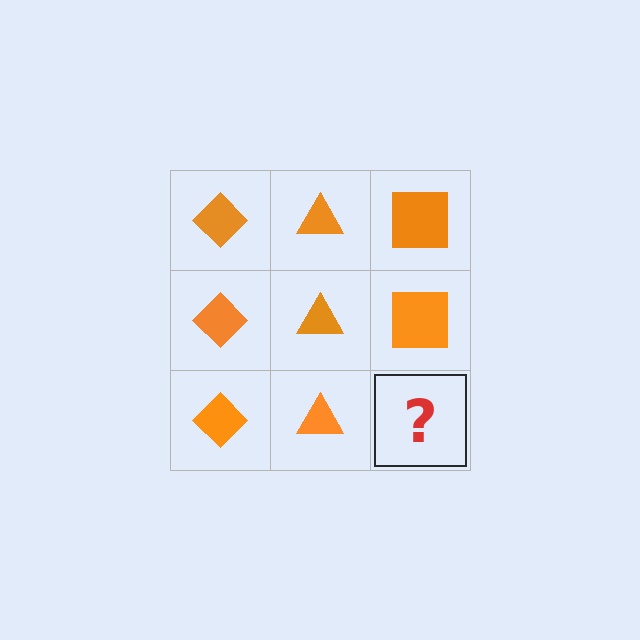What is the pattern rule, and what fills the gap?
The rule is that each column has a consistent shape. The gap should be filled with an orange square.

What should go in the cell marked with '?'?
The missing cell should contain an orange square.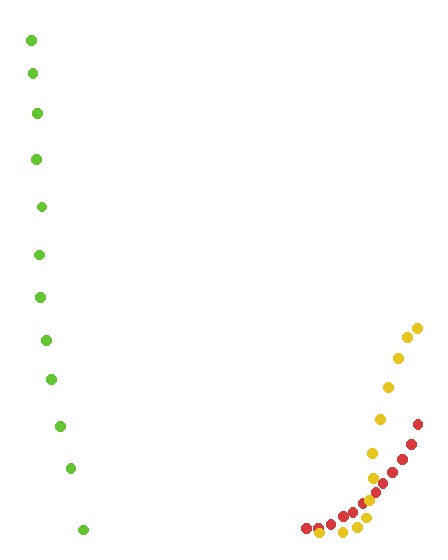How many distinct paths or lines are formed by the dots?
There are 3 distinct paths.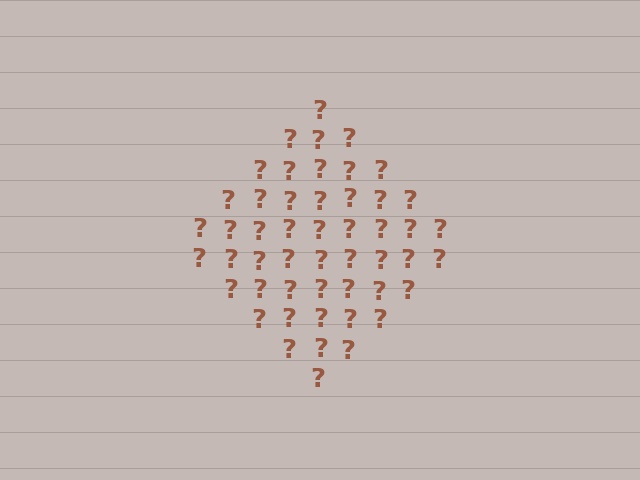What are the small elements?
The small elements are question marks.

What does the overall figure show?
The overall figure shows a diamond.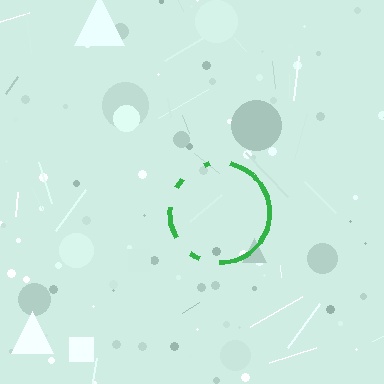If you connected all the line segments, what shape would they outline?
They would outline a circle.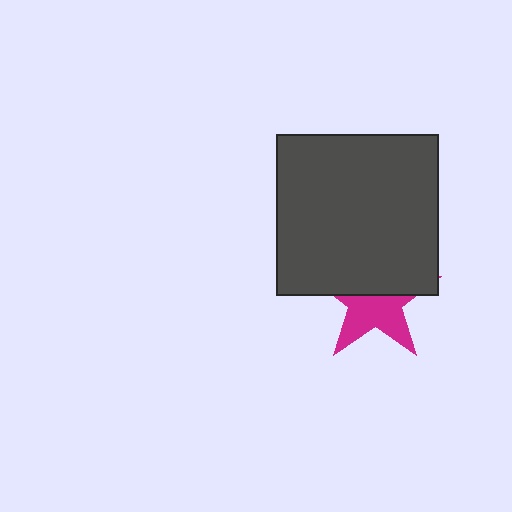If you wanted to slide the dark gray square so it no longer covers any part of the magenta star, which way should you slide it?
Slide it up — that is the most direct way to separate the two shapes.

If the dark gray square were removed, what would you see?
You would see the complete magenta star.